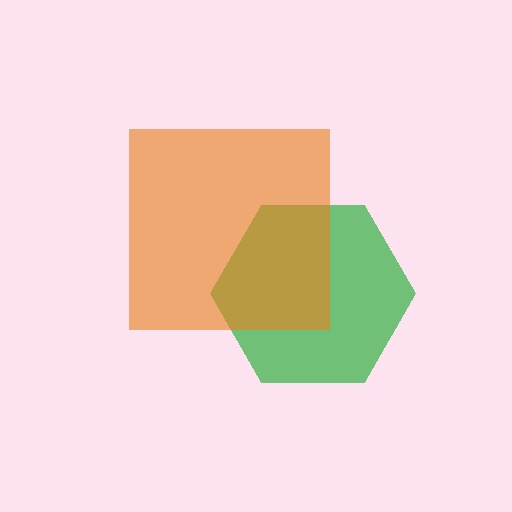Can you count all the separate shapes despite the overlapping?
Yes, there are 2 separate shapes.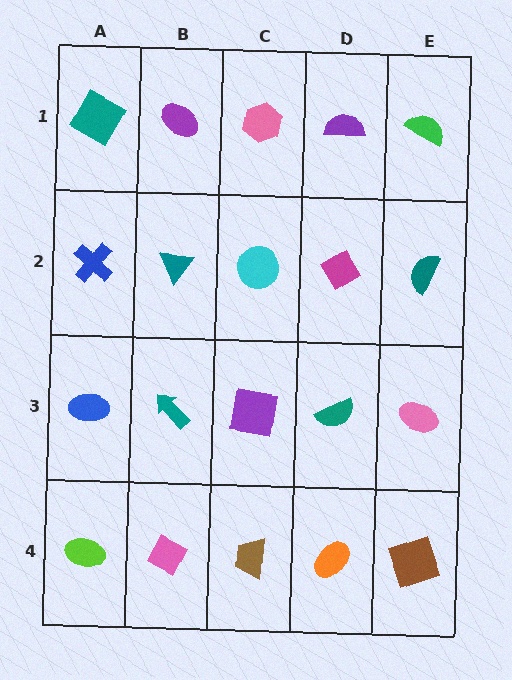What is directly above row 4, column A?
A blue ellipse.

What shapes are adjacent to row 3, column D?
A magenta diamond (row 2, column D), an orange ellipse (row 4, column D), a purple square (row 3, column C), a pink ellipse (row 3, column E).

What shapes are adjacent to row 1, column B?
A teal triangle (row 2, column B), a teal square (row 1, column A), a pink hexagon (row 1, column C).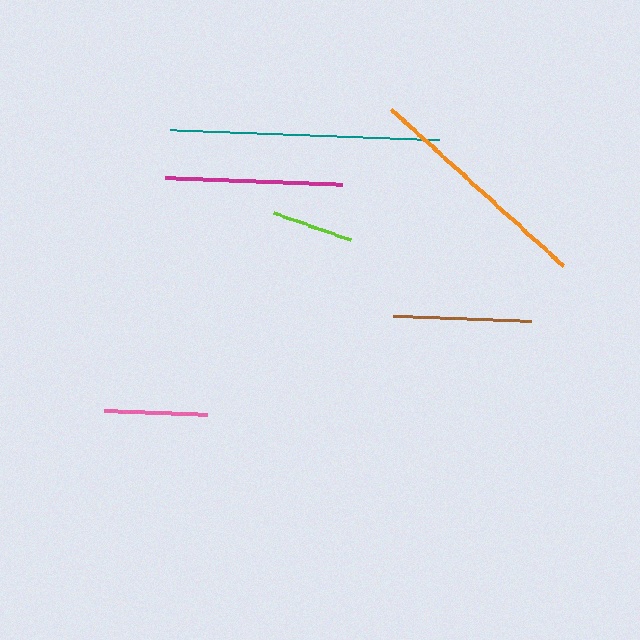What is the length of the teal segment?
The teal segment is approximately 269 pixels long.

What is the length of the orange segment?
The orange segment is approximately 233 pixels long.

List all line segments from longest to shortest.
From longest to shortest: teal, orange, magenta, brown, pink, lime.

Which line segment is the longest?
The teal line is the longest at approximately 269 pixels.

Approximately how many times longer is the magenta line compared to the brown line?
The magenta line is approximately 1.3 times the length of the brown line.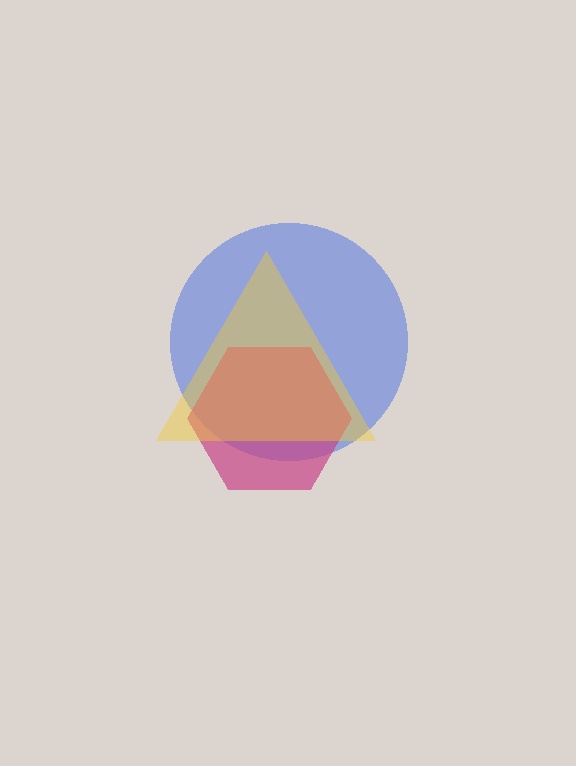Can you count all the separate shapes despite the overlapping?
Yes, there are 3 separate shapes.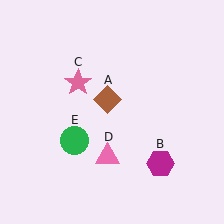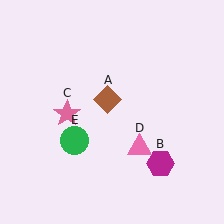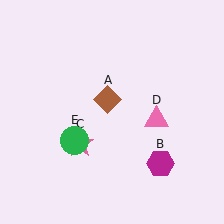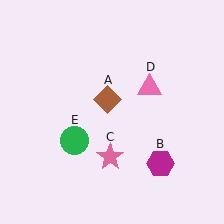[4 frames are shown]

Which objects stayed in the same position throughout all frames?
Brown diamond (object A) and magenta hexagon (object B) and green circle (object E) remained stationary.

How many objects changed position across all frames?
2 objects changed position: pink star (object C), pink triangle (object D).